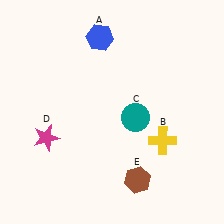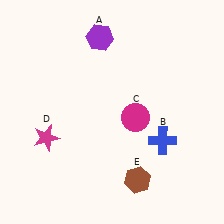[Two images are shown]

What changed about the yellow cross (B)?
In Image 1, B is yellow. In Image 2, it changed to blue.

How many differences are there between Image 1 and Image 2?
There are 3 differences between the two images.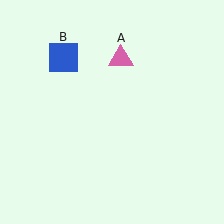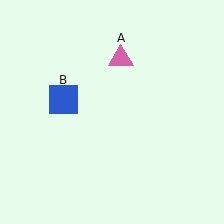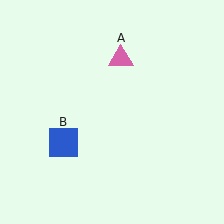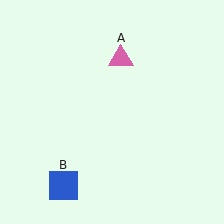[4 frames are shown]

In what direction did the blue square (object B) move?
The blue square (object B) moved down.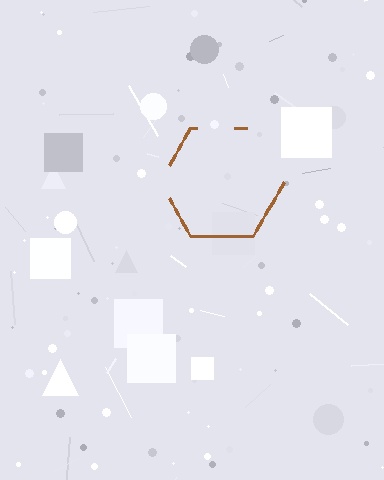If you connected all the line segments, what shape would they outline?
They would outline a hexagon.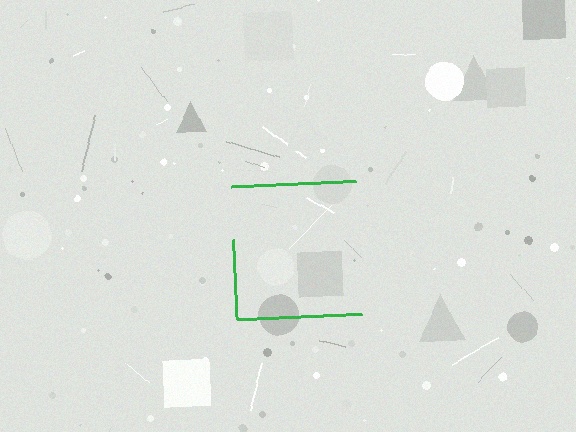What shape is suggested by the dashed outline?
The dashed outline suggests a square.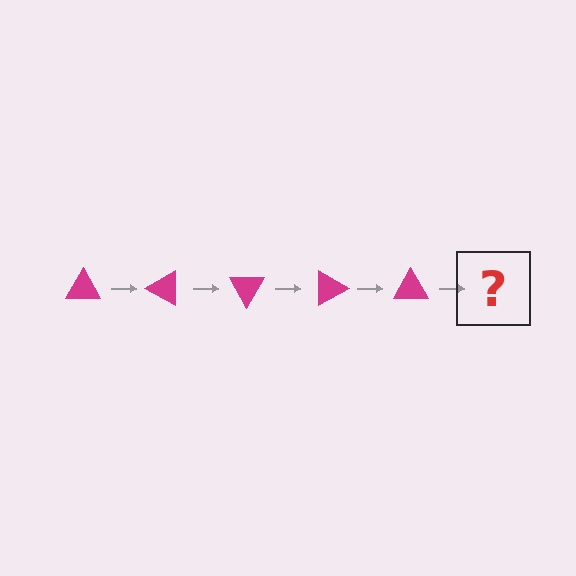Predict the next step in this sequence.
The next step is a magenta triangle rotated 150 degrees.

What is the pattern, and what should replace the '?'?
The pattern is that the triangle rotates 30 degrees each step. The '?' should be a magenta triangle rotated 150 degrees.